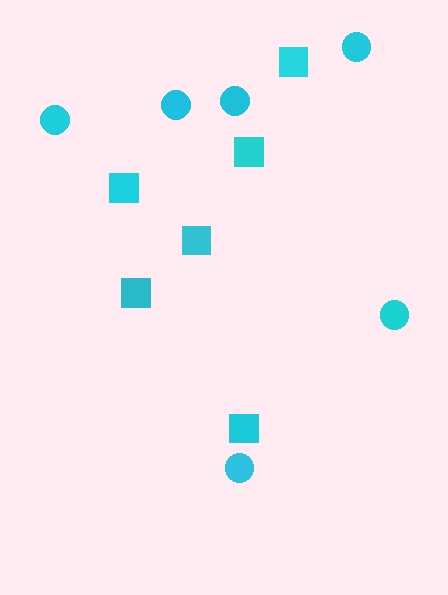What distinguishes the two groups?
There are 2 groups: one group of circles (6) and one group of squares (6).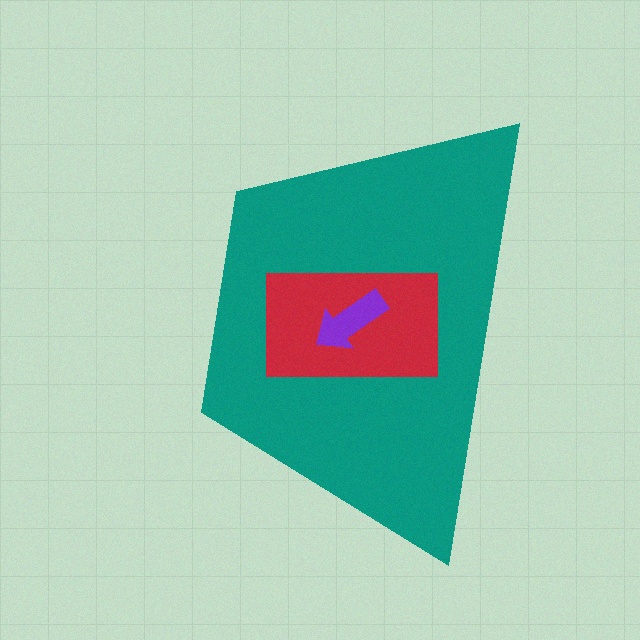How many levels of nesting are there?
3.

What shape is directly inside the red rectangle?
The purple arrow.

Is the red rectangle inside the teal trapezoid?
Yes.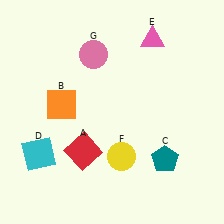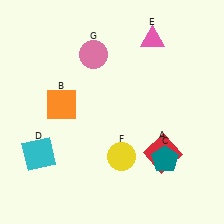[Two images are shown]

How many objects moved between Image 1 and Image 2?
1 object moved between the two images.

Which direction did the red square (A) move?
The red square (A) moved right.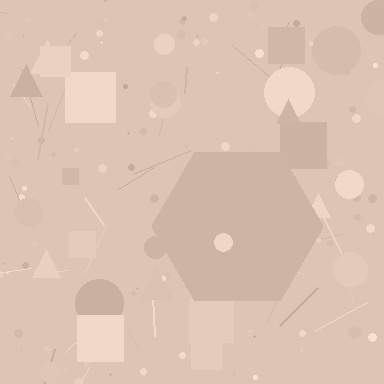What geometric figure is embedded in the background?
A hexagon is embedded in the background.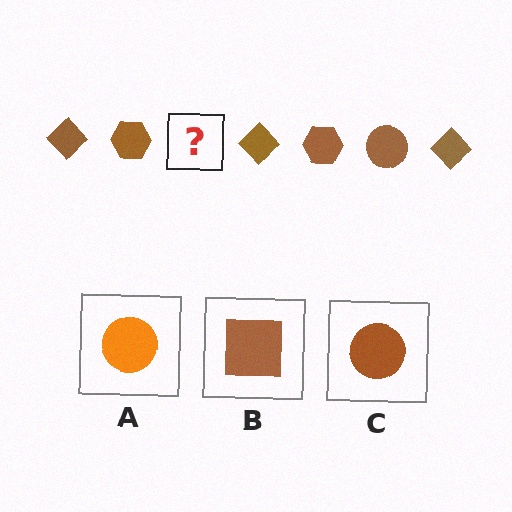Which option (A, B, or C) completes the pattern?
C.